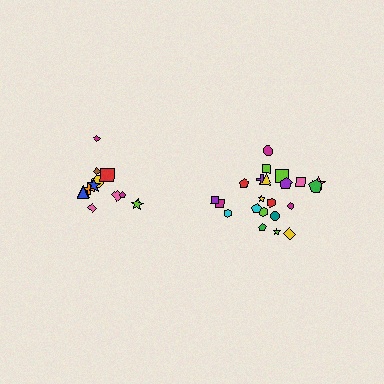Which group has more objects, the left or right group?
The right group.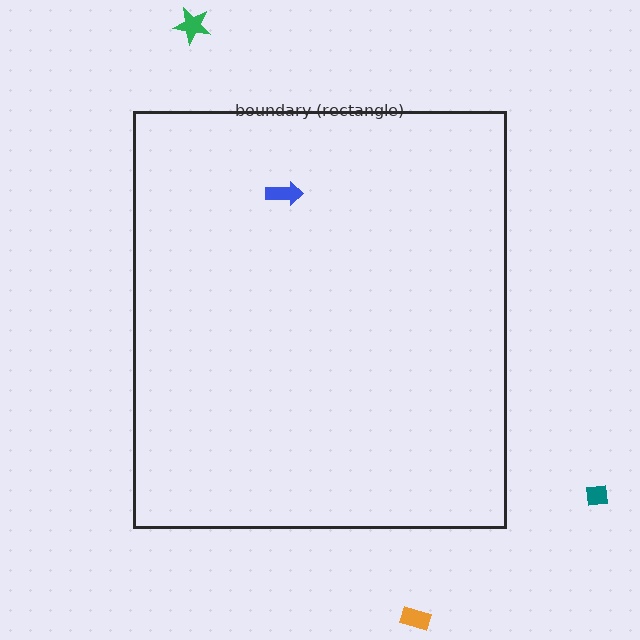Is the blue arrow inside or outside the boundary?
Inside.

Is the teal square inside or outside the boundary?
Outside.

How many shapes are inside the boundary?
1 inside, 3 outside.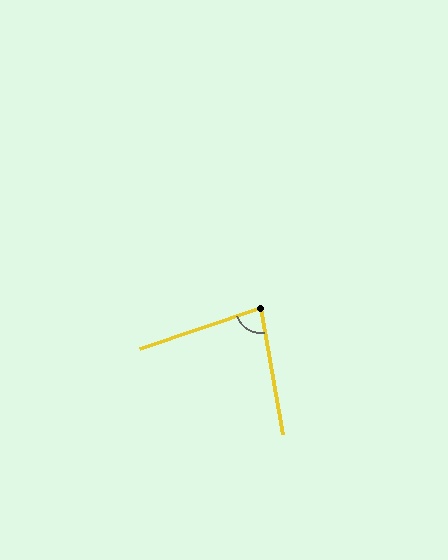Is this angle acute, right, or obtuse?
It is acute.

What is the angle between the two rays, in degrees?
Approximately 81 degrees.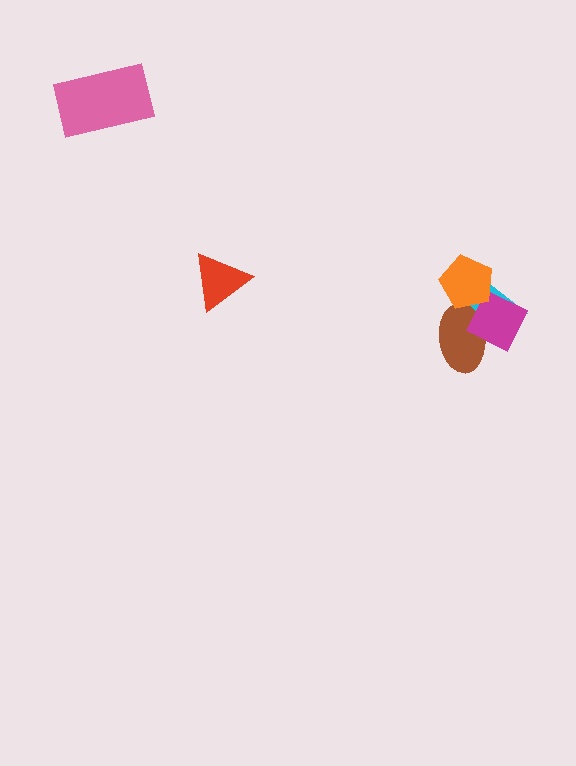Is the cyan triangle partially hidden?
Yes, it is partially covered by another shape.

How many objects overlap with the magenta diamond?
3 objects overlap with the magenta diamond.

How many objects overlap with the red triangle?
0 objects overlap with the red triangle.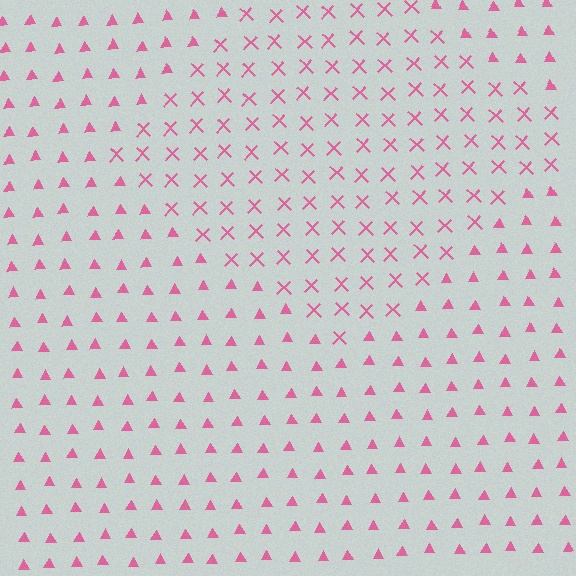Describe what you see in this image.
The image is filled with small pink elements arranged in a uniform grid. A diamond-shaped region contains X marks, while the surrounding area contains triangles. The boundary is defined purely by the change in element shape.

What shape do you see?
I see a diamond.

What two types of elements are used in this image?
The image uses X marks inside the diamond region and triangles outside it.